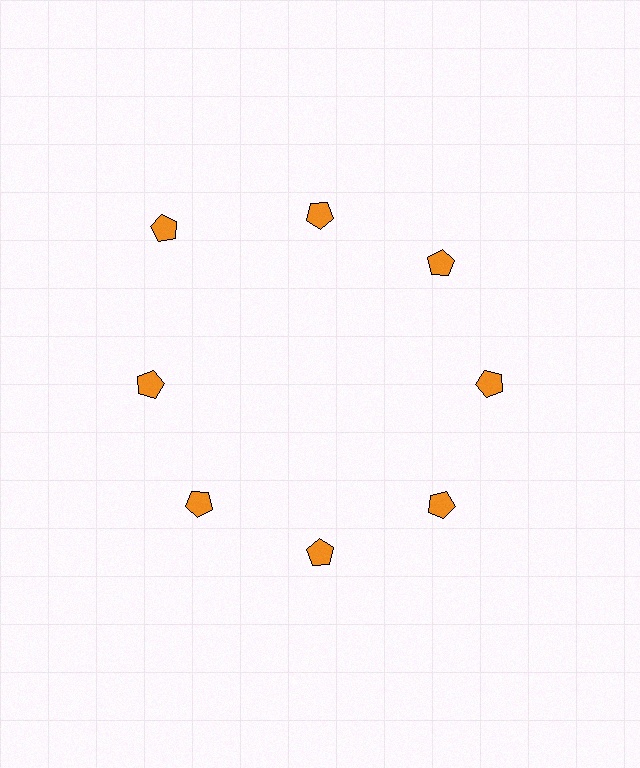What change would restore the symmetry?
The symmetry would be restored by moving it inward, back onto the ring so that all 8 pentagons sit at equal angles and equal distance from the center.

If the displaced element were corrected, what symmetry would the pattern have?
It would have 8-fold rotational symmetry — the pattern would map onto itself every 45 degrees.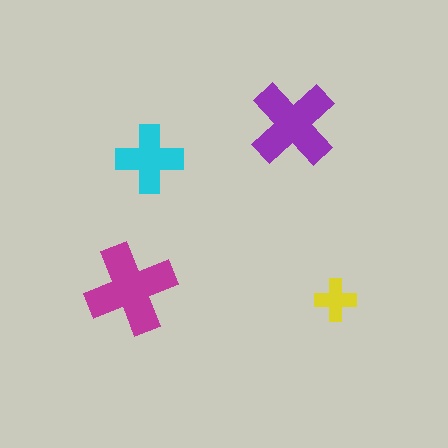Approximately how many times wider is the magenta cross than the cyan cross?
About 1.5 times wider.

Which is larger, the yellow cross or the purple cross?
The purple one.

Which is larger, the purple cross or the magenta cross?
The magenta one.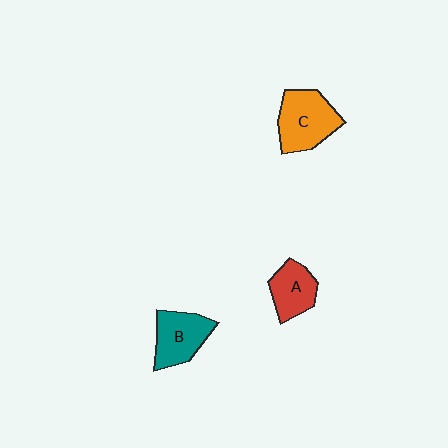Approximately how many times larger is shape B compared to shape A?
Approximately 1.2 times.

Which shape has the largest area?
Shape C (orange).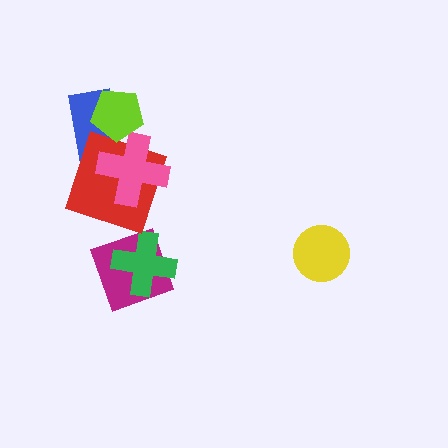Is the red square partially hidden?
Yes, it is partially covered by another shape.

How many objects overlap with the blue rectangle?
3 objects overlap with the blue rectangle.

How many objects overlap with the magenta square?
1 object overlaps with the magenta square.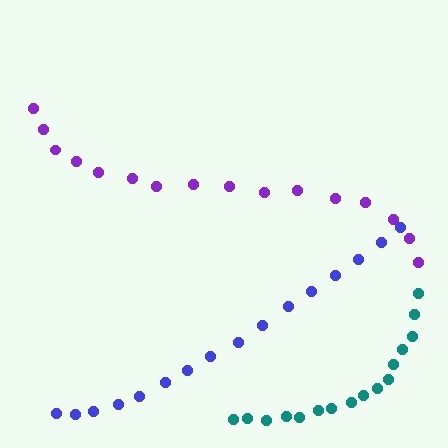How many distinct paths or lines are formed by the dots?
There are 3 distinct paths.